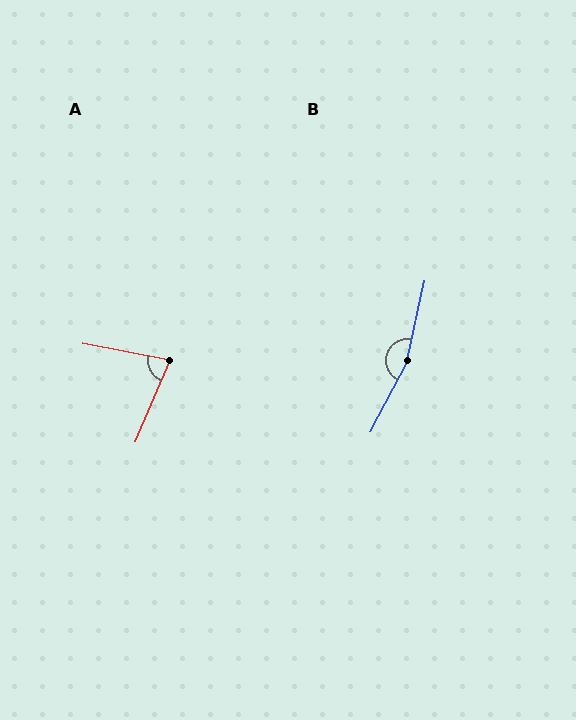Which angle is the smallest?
A, at approximately 78 degrees.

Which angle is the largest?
B, at approximately 165 degrees.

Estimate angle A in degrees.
Approximately 78 degrees.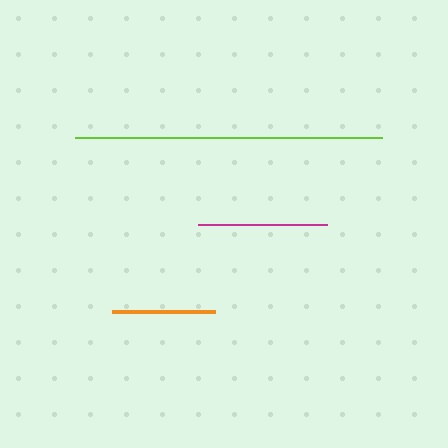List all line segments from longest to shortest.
From longest to shortest: lime, magenta, orange.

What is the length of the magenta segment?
The magenta segment is approximately 129 pixels long.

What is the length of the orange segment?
The orange segment is approximately 103 pixels long.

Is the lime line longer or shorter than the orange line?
The lime line is longer than the orange line.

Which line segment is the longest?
The lime line is the longest at approximately 307 pixels.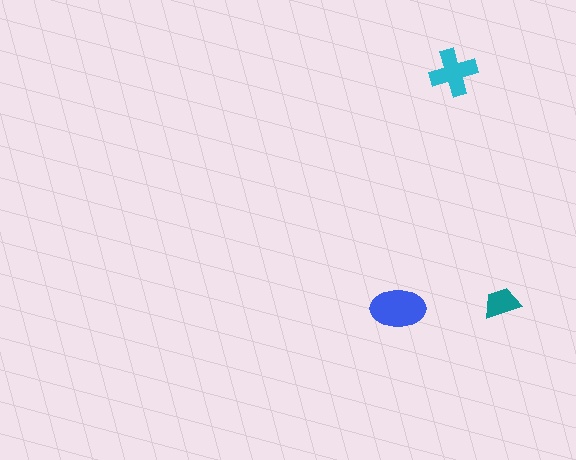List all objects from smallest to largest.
The teal trapezoid, the cyan cross, the blue ellipse.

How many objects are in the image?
There are 3 objects in the image.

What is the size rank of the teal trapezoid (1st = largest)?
3rd.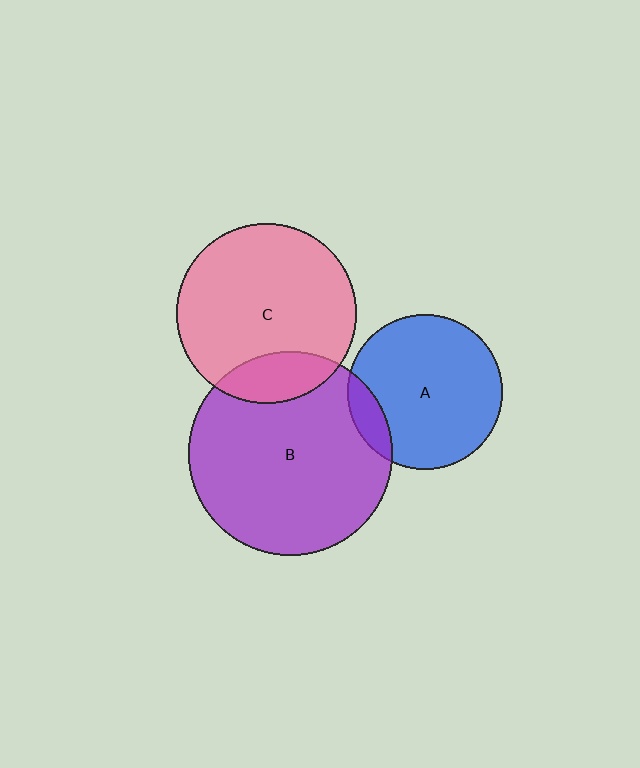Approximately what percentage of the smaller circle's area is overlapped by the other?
Approximately 10%.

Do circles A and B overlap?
Yes.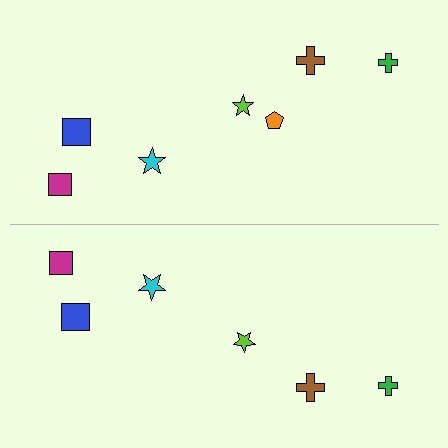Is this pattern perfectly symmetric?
No, the pattern is not perfectly symmetric. A orange pentagon is missing from the bottom side.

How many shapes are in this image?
There are 13 shapes in this image.